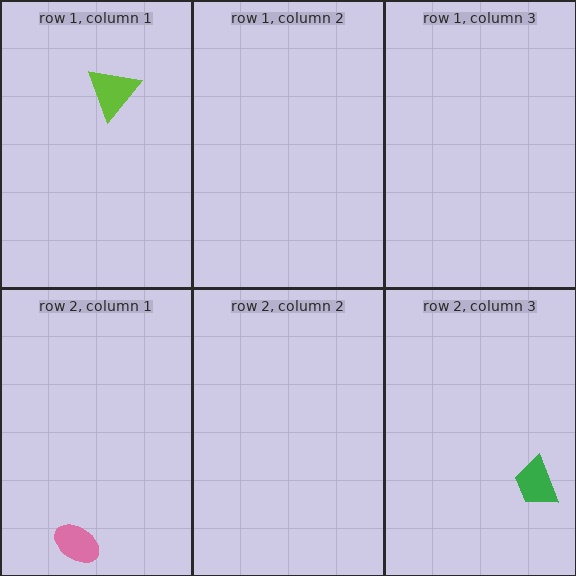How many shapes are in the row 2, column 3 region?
1.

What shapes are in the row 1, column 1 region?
The lime triangle.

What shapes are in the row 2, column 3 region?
The green trapezoid.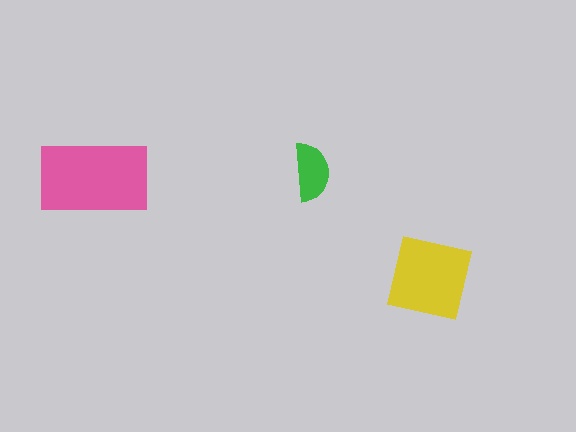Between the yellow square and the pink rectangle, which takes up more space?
The pink rectangle.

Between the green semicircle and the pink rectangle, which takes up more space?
The pink rectangle.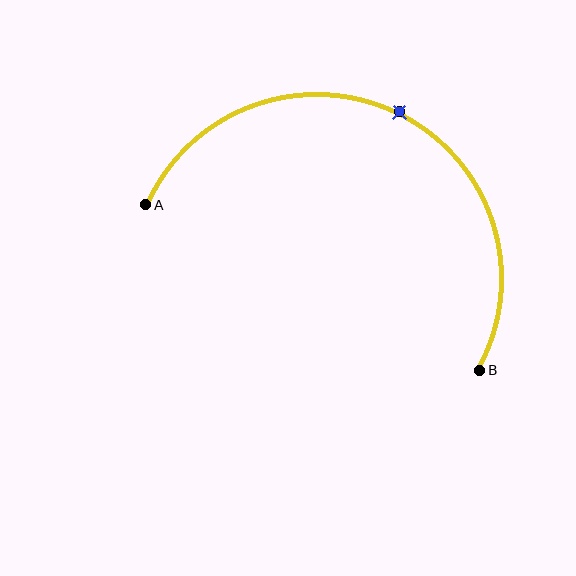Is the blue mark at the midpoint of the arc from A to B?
Yes. The blue mark lies on the arc at equal arc-length from both A and B — it is the arc midpoint.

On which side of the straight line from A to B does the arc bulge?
The arc bulges above the straight line connecting A and B.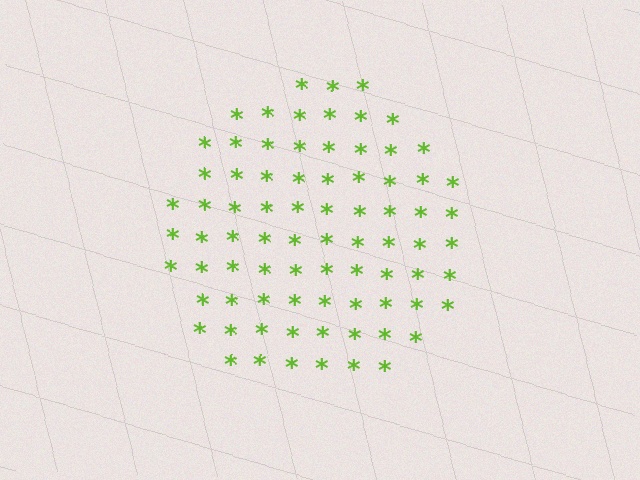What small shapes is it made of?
It is made of small asterisks.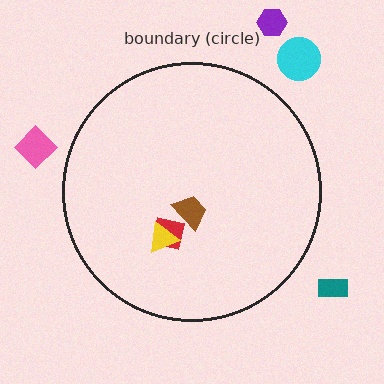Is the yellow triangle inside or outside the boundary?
Inside.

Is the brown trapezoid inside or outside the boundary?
Inside.